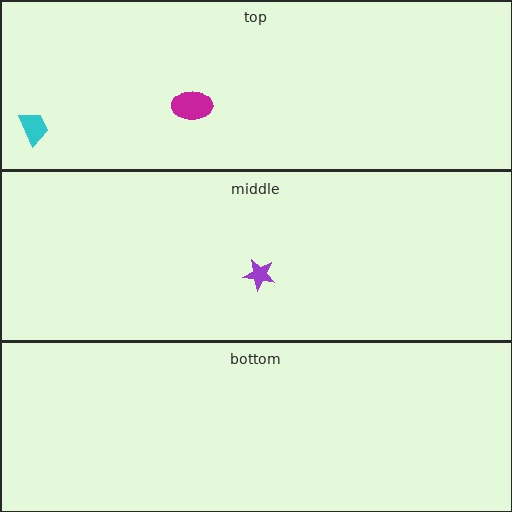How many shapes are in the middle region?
1.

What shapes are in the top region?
The magenta ellipse, the cyan trapezoid.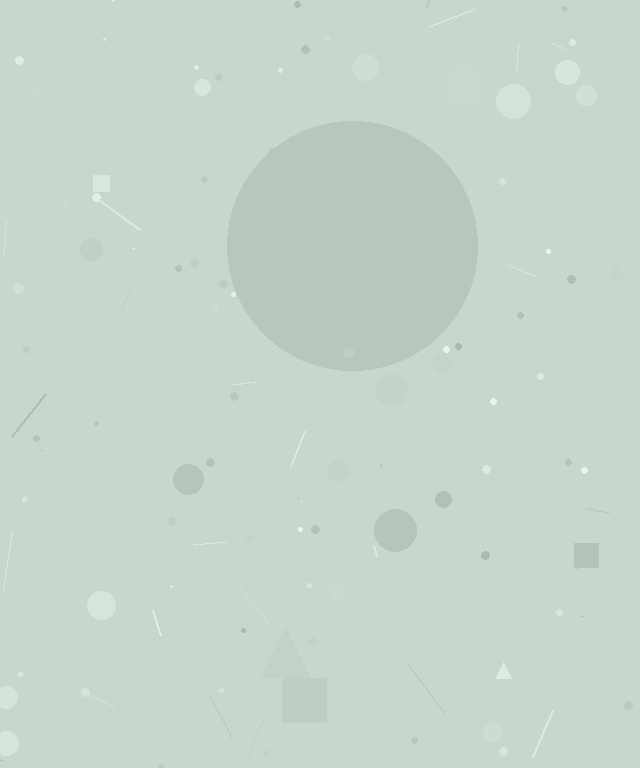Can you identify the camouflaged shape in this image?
The camouflaged shape is a circle.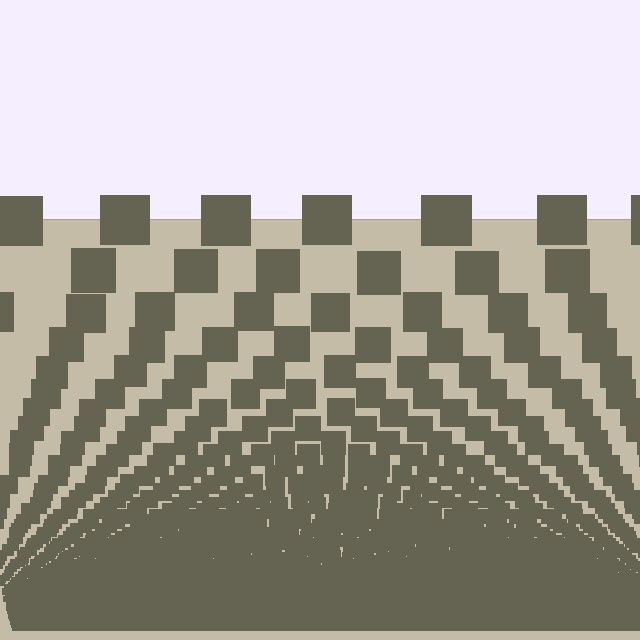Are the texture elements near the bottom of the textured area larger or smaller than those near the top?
Smaller. The gradient is inverted — elements near the bottom are smaller and denser.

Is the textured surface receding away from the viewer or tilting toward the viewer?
The surface appears to tilt toward the viewer. Texture elements get larger and sparser toward the top.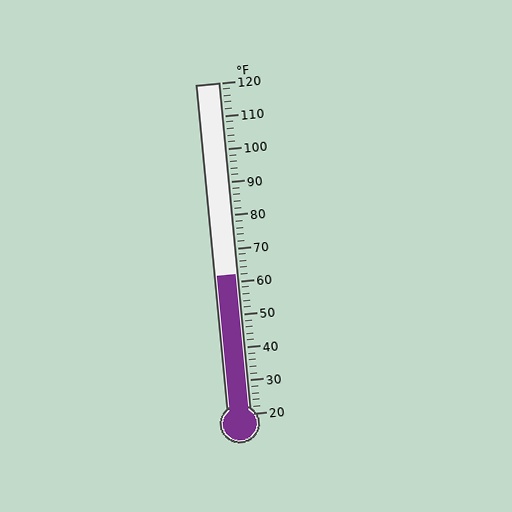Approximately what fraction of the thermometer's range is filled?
The thermometer is filled to approximately 40% of its range.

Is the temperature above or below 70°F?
The temperature is below 70°F.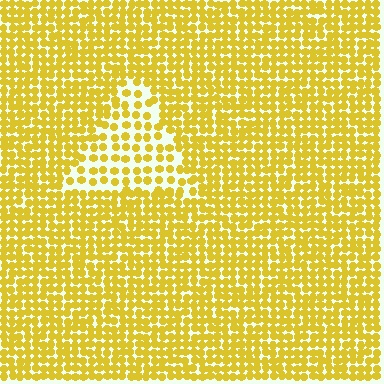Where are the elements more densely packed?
The elements are more densely packed outside the triangle boundary.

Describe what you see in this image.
The image contains small yellow elements arranged at two different densities. A triangle-shaped region is visible where the elements are less densely packed than the surrounding area.